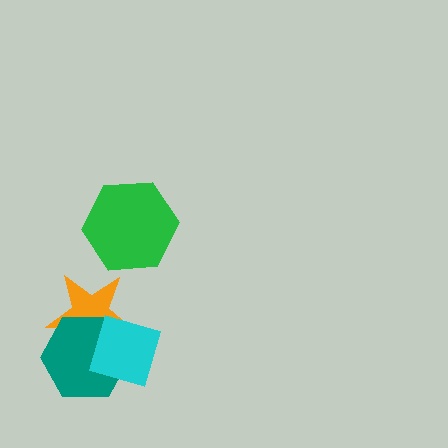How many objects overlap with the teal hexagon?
2 objects overlap with the teal hexagon.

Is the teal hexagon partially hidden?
Yes, it is partially covered by another shape.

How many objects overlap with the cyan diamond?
2 objects overlap with the cyan diamond.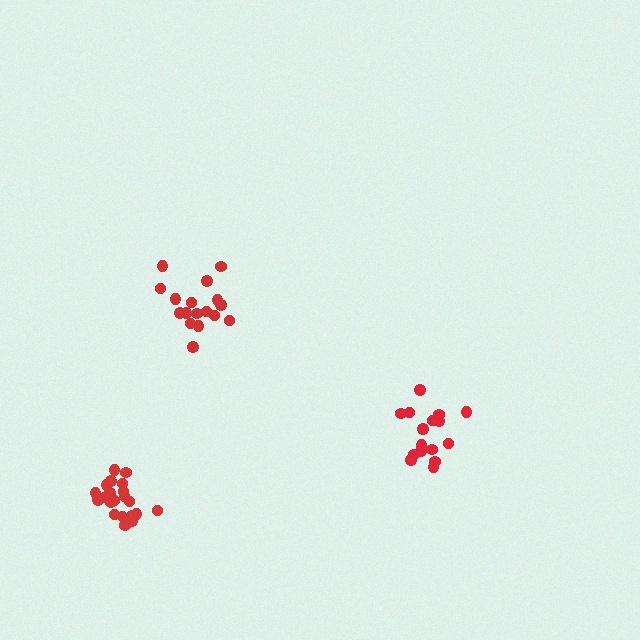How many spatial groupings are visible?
There are 3 spatial groupings.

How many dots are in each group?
Group 1: 16 dots, Group 2: 17 dots, Group 3: 21 dots (54 total).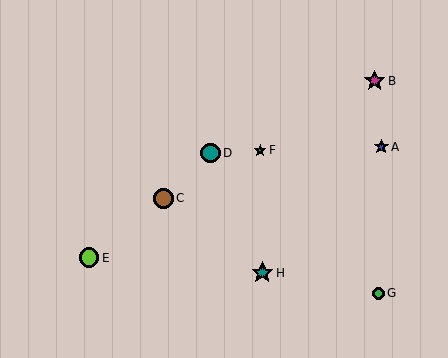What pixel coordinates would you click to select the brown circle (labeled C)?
Click at (163, 198) to select the brown circle C.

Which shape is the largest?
The teal star (labeled H) is the largest.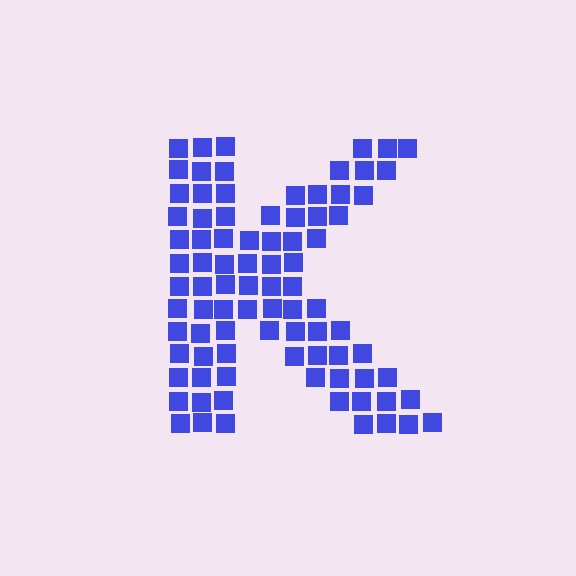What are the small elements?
The small elements are squares.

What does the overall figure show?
The overall figure shows the letter K.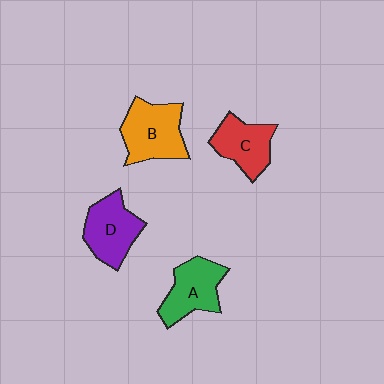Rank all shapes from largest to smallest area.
From largest to smallest: B (orange), D (purple), A (green), C (red).